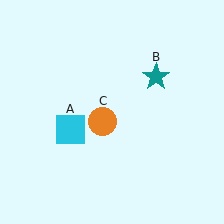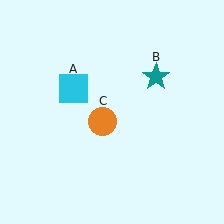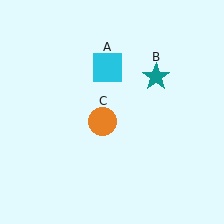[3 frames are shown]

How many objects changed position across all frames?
1 object changed position: cyan square (object A).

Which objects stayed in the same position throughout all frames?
Teal star (object B) and orange circle (object C) remained stationary.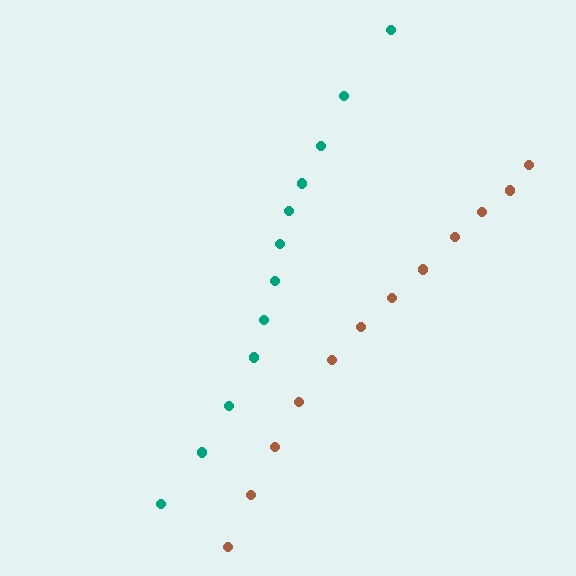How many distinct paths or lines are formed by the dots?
There are 2 distinct paths.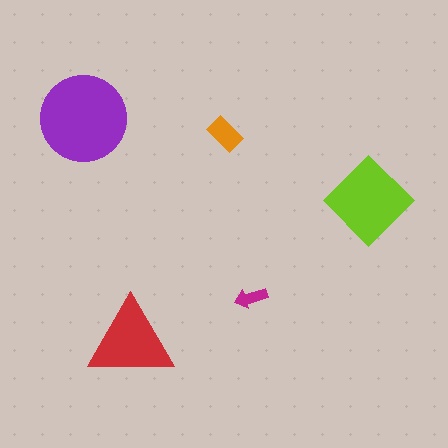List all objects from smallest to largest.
The magenta arrow, the orange rectangle, the red triangle, the lime diamond, the purple circle.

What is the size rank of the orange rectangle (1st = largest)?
4th.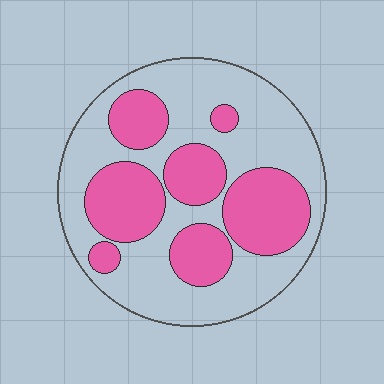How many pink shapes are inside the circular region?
7.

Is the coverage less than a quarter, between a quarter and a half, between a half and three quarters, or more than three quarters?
Between a quarter and a half.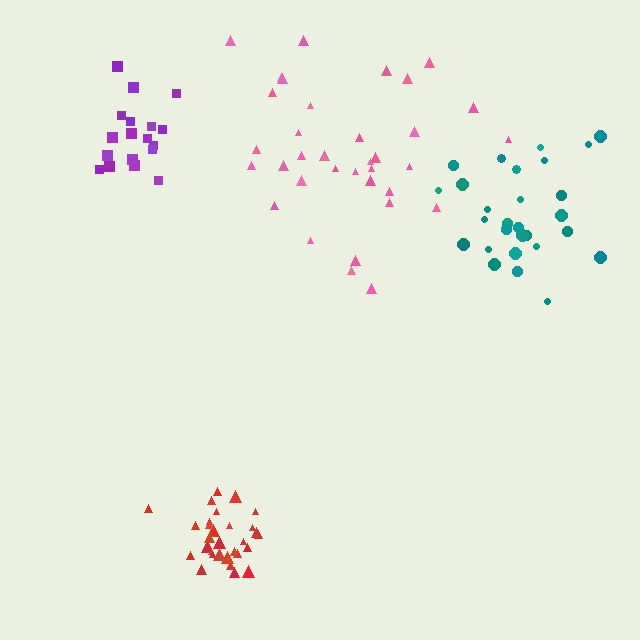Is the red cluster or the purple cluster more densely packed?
Red.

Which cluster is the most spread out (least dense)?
Pink.